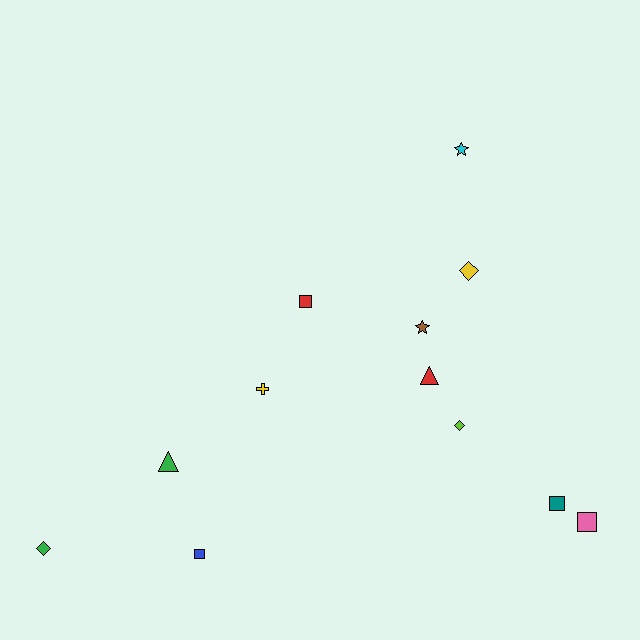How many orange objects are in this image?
There are no orange objects.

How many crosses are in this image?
There is 1 cross.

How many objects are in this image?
There are 12 objects.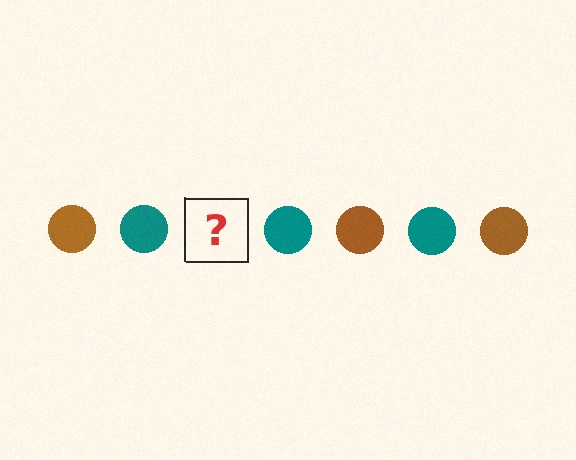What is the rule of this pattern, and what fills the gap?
The rule is that the pattern cycles through brown, teal circles. The gap should be filled with a brown circle.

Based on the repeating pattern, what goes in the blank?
The blank should be a brown circle.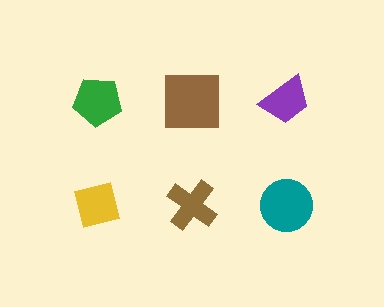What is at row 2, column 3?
A teal circle.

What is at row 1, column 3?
A purple trapezoid.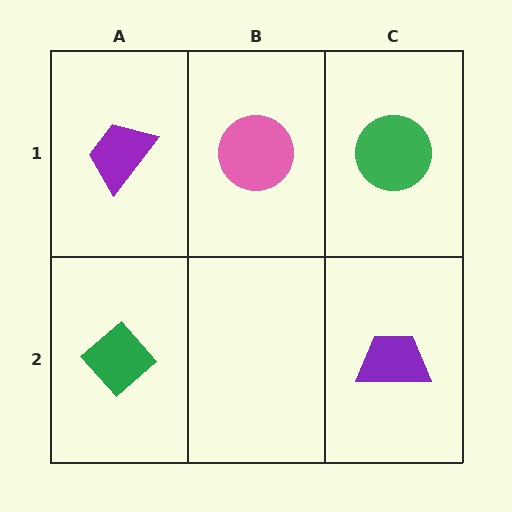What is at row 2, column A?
A green diamond.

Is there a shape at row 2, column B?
No, that cell is empty.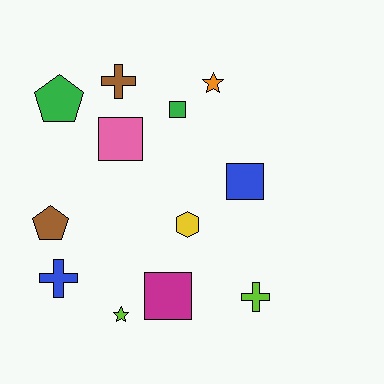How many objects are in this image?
There are 12 objects.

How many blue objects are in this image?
There are 2 blue objects.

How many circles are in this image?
There are no circles.